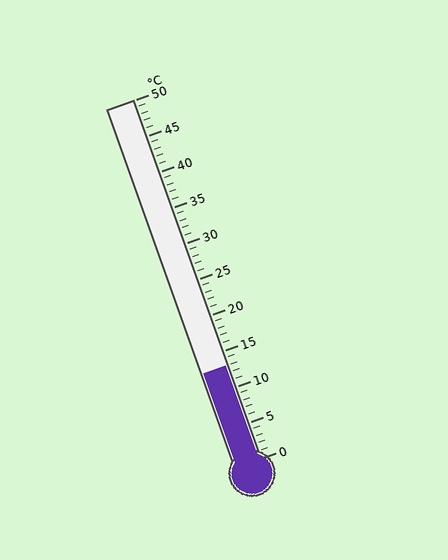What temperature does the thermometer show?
The thermometer shows approximately 13°C.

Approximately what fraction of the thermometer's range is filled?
The thermometer is filled to approximately 25% of its range.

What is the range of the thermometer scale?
The thermometer scale ranges from 0°C to 50°C.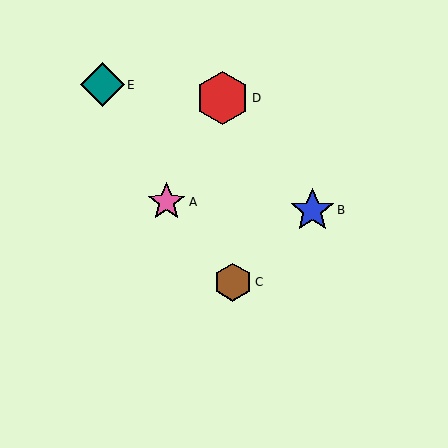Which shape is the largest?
The red hexagon (labeled D) is the largest.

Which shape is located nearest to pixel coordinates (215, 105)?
The red hexagon (labeled D) at (223, 98) is nearest to that location.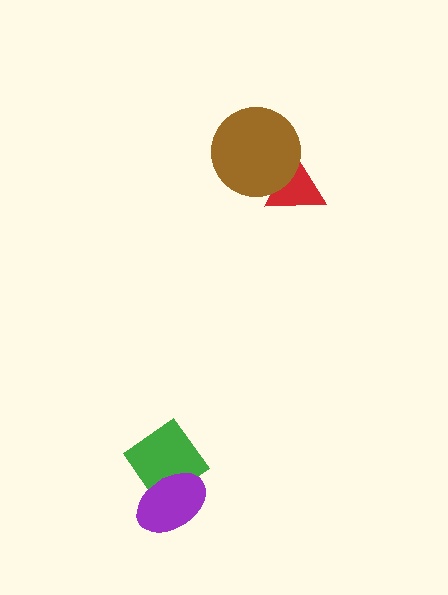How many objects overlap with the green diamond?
1 object overlaps with the green diamond.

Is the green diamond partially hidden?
Yes, it is partially covered by another shape.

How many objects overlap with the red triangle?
1 object overlaps with the red triangle.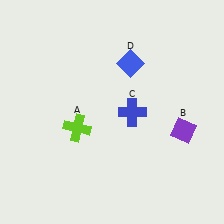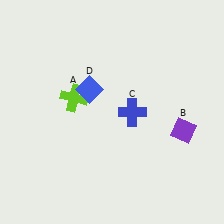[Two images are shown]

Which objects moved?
The objects that moved are: the lime cross (A), the blue diamond (D).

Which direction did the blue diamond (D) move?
The blue diamond (D) moved left.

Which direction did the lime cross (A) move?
The lime cross (A) moved up.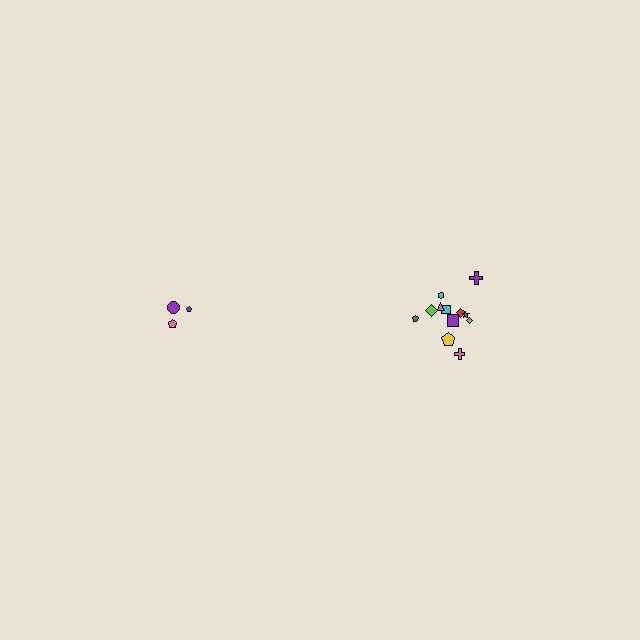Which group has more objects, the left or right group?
The right group.